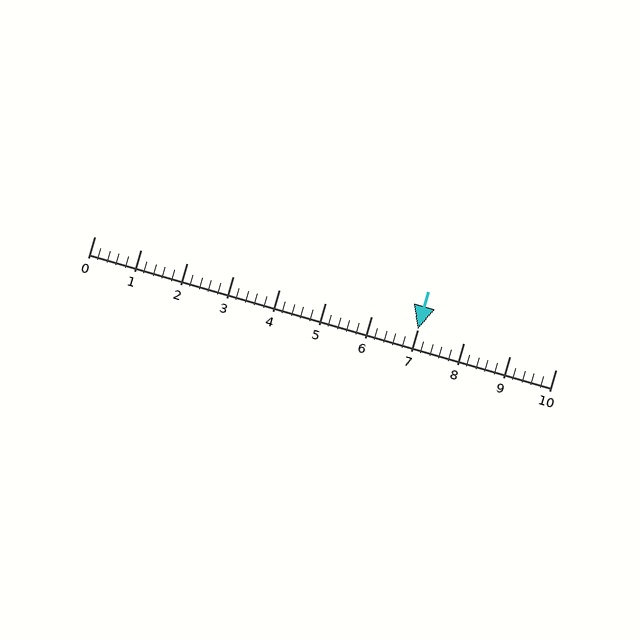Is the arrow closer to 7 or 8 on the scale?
The arrow is closer to 7.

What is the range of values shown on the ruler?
The ruler shows values from 0 to 10.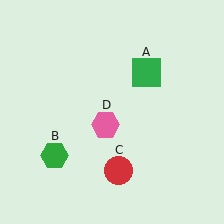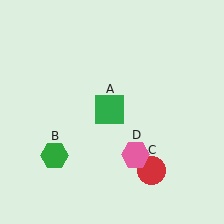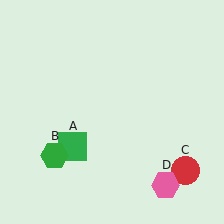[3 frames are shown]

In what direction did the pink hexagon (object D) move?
The pink hexagon (object D) moved down and to the right.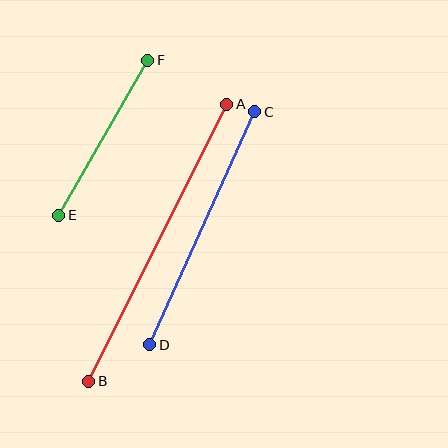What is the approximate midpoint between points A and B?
The midpoint is at approximately (158, 243) pixels.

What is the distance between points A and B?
The distance is approximately 309 pixels.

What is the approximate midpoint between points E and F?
The midpoint is at approximately (103, 138) pixels.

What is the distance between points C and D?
The distance is approximately 256 pixels.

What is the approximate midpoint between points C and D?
The midpoint is at approximately (202, 228) pixels.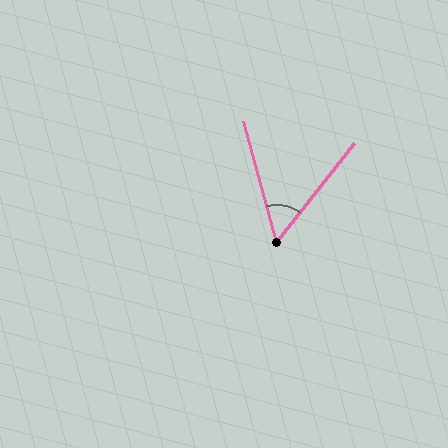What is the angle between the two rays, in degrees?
Approximately 53 degrees.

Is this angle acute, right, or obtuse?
It is acute.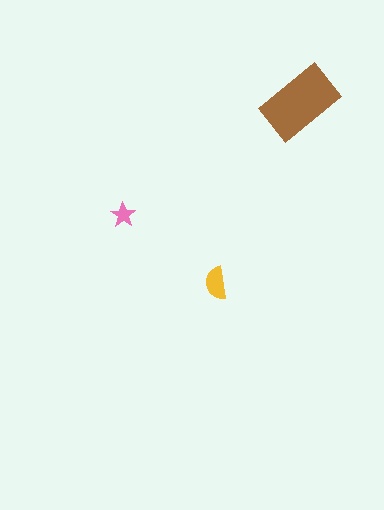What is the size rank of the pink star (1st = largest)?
3rd.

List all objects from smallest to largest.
The pink star, the yellow semicircle, the brown rectangle.